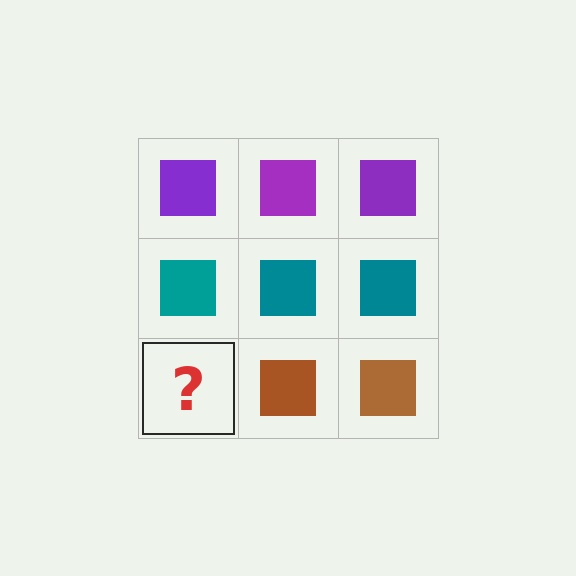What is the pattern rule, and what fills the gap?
The rule is that each row has a consistent color. The gap should be filled with a brown square.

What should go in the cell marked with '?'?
The missing cell should contain a brown square.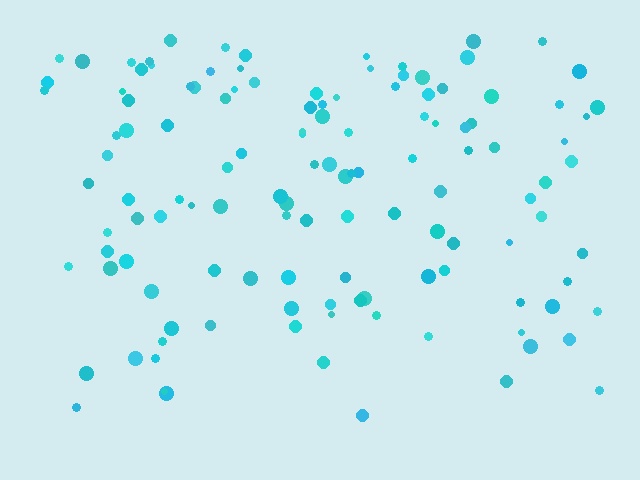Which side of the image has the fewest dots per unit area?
The bottom.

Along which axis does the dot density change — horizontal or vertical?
Vertical.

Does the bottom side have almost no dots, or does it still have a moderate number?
Still a moderate number, just noticeably fewer than the top.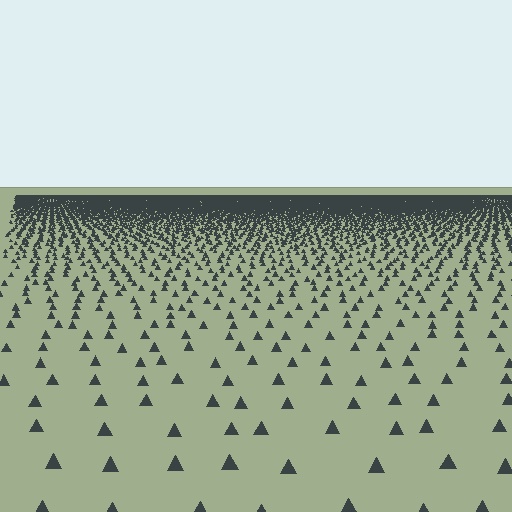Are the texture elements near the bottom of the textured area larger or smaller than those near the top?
Larger. Near the bottom, elements are closer to the viewer and appear at a bigger on-screen size.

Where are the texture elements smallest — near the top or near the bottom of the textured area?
Near the top.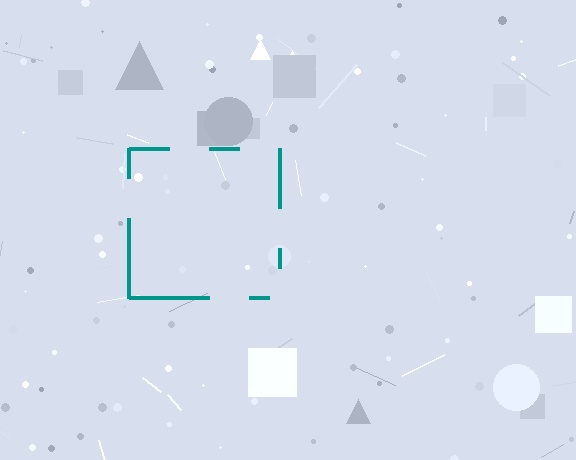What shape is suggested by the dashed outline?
The dashed outline suggests a square.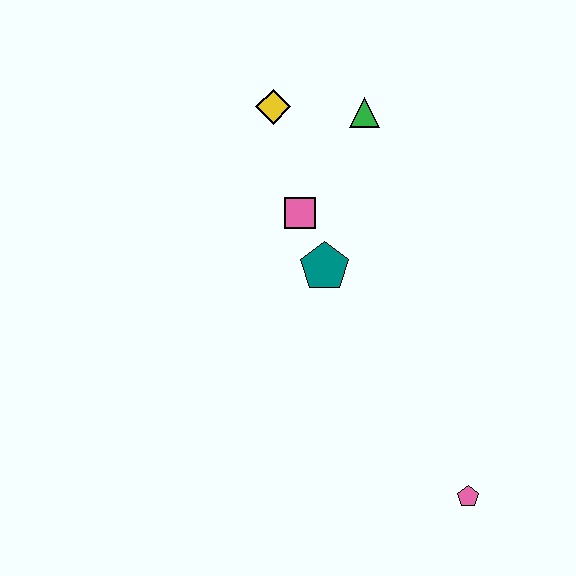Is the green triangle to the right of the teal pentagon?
Yes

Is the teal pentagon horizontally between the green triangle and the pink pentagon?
No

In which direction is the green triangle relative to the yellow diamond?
The green triangle is to the right of the yellow diamond.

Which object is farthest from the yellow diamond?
The pink pentagon is farthest from the yellow diamond.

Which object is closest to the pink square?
The teal pentagon is closest to the pink square.